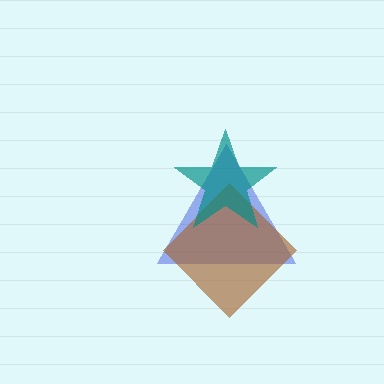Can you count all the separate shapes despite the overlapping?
Yes, there are 3 separate shapes.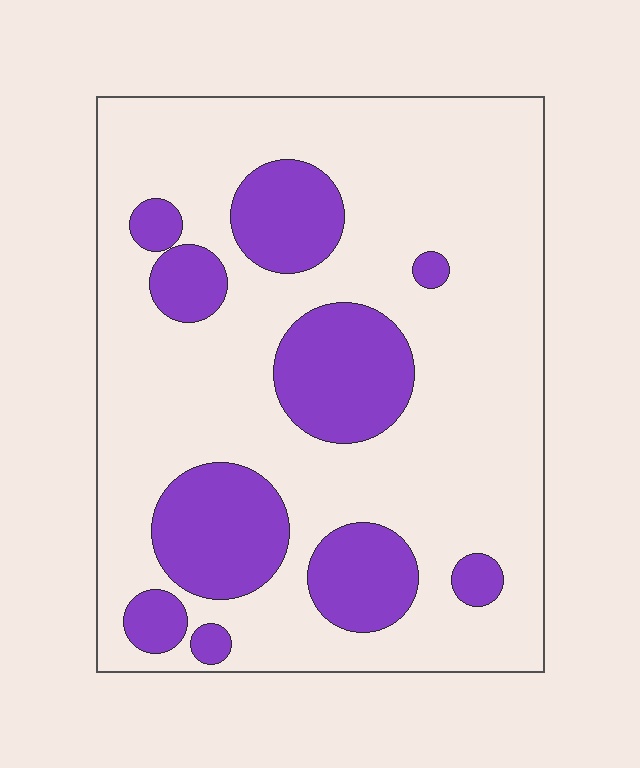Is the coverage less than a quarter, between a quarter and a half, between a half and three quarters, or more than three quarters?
Between a quarter and a half.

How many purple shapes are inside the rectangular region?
10.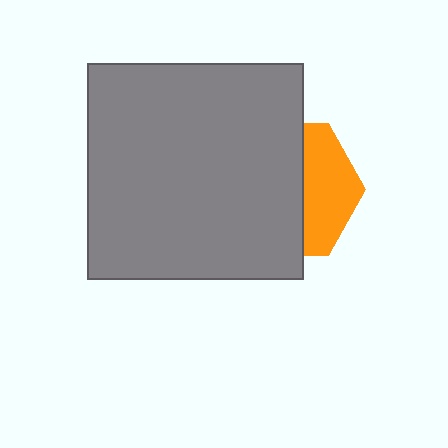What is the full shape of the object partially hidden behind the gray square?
The partially hidden object is an orange hexagon.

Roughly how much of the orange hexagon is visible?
A small part of it is visible (roughly 38%).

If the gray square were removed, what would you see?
You would see the complete orange hexagon.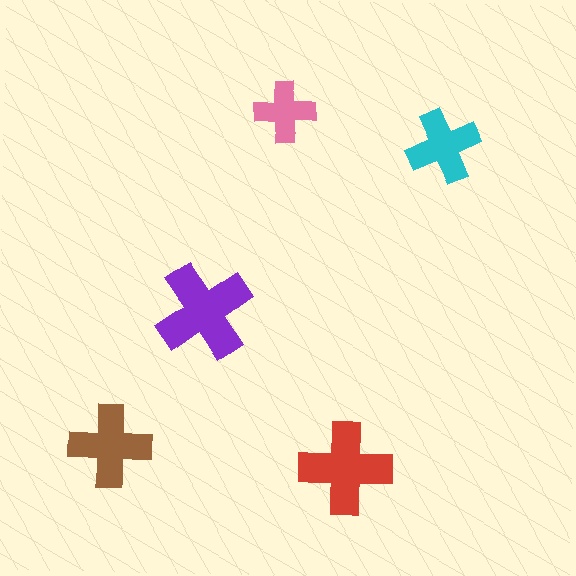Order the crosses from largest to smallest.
the purple one, the red one, the brown one, the cyan one, the pink one.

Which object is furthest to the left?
The brown cross is leftmost.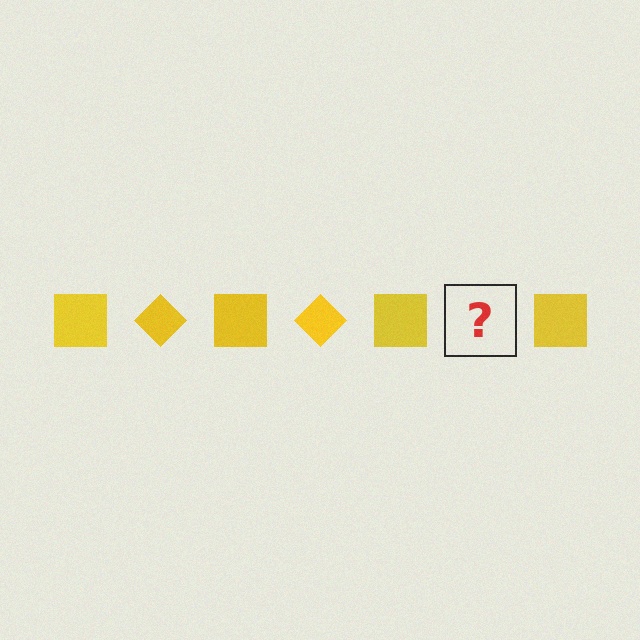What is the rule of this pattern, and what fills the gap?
The rule is that the pattern cycles through square, diamond shapes in yellow. The gap should be filled with a yellow diamond.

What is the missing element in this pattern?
The missing element is a yellow diamond.